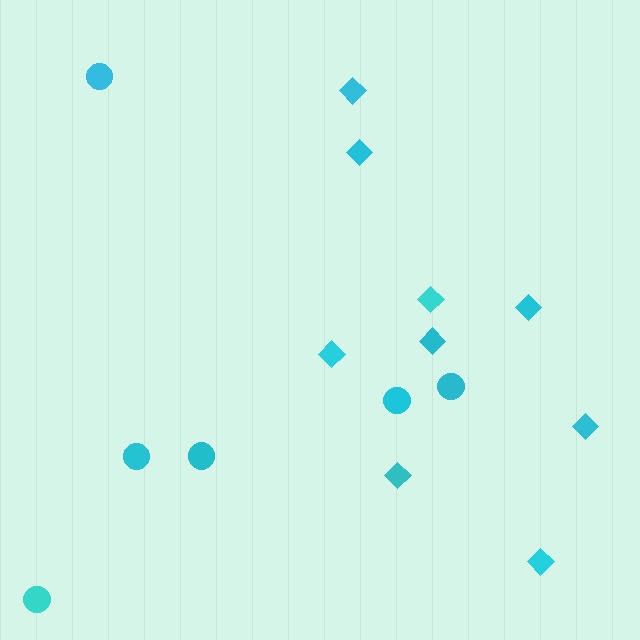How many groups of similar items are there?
There are 2 groups: one group of diamonds (9) and one group of circles (6).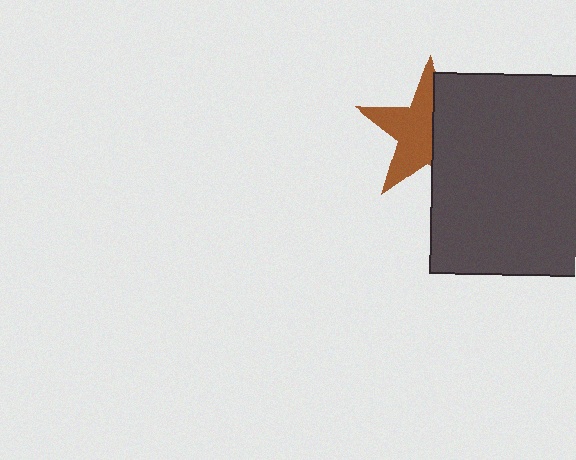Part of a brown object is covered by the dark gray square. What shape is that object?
It is a star.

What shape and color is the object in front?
The object in front is a dark gray square.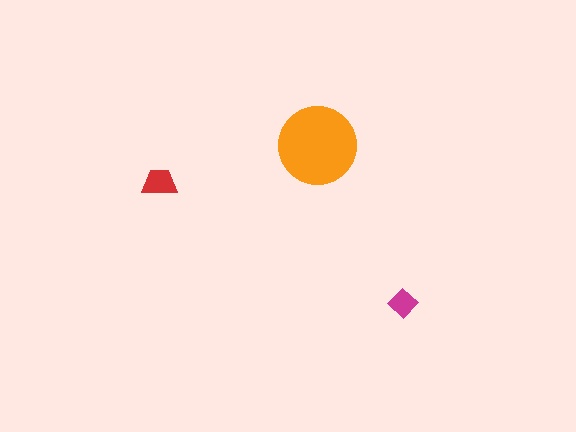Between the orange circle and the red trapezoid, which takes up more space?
The orange circle.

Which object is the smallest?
The magenta diamond.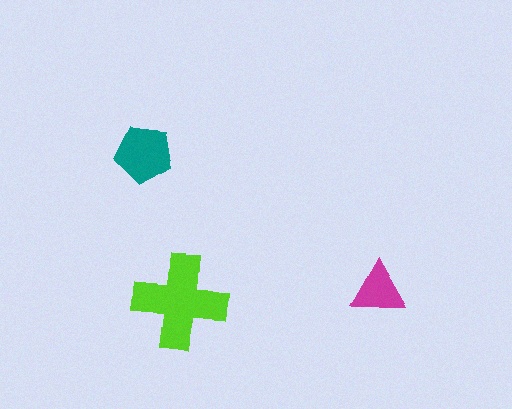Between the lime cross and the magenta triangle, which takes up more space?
The lime cross.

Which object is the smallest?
The magenta triangle.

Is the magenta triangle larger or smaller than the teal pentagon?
Smaller.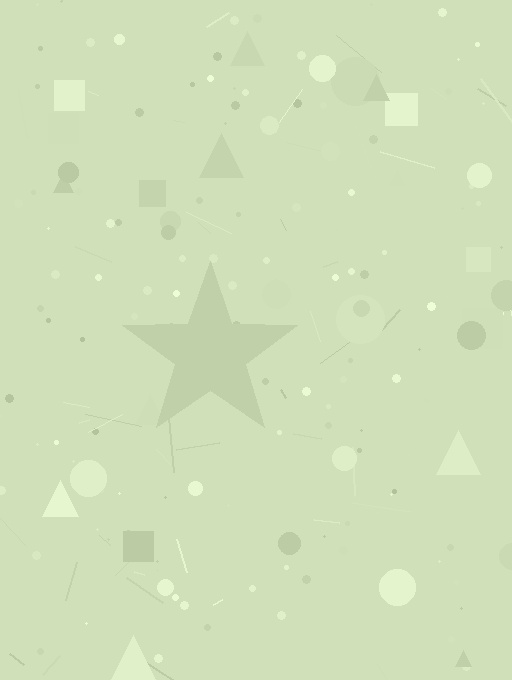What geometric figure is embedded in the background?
A star is embedded in the background.